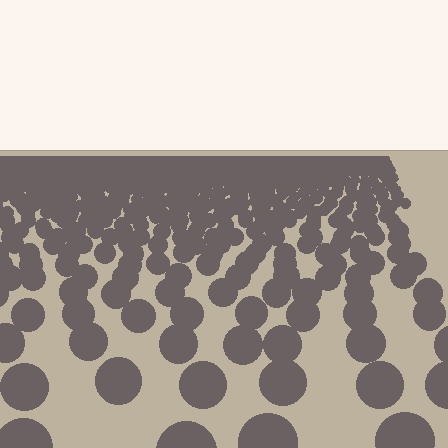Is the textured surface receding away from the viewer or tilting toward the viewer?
The surface is receding away from the viewer. Texture elements get smaller and denser toward the top.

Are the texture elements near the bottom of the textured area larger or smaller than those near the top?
Larger. Near the bottom, elements are closer to the viewer and appear at a bigger on-screen size.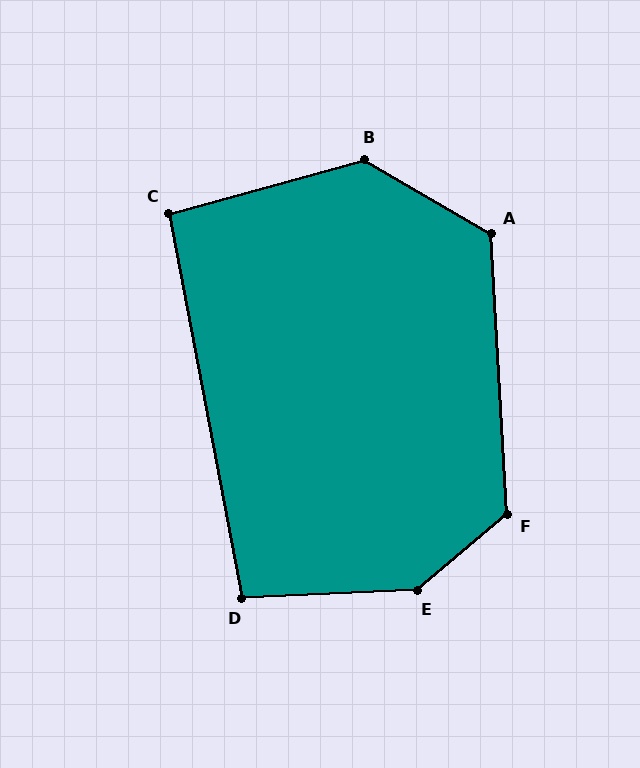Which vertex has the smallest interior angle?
C, at approximately 94 degrees.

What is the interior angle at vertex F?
Approximately 127 degrees (obtuse).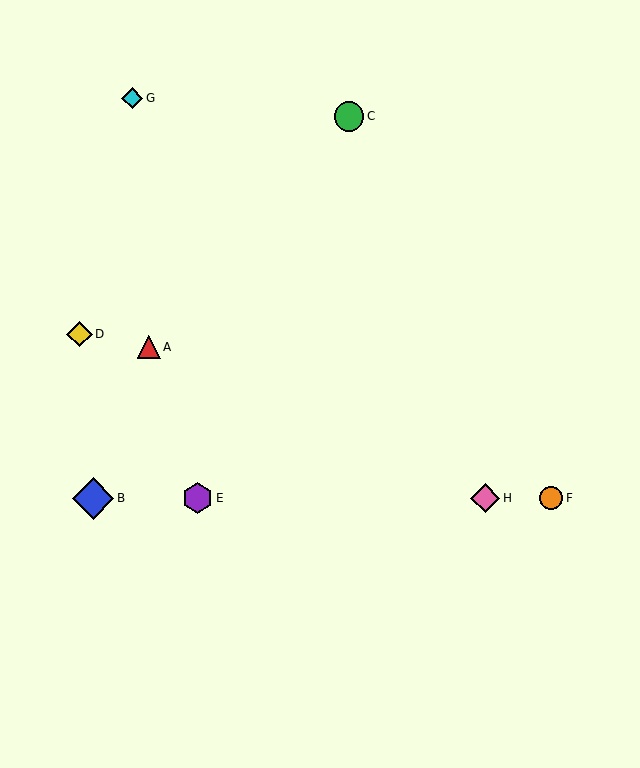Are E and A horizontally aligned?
No, E is at y≈498 and A is at y≈347.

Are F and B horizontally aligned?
Yes, both are at y≈498.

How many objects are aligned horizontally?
4 objects (B, E, F, H) are aligned horizontally.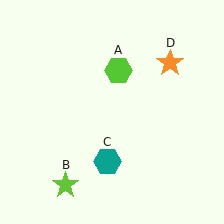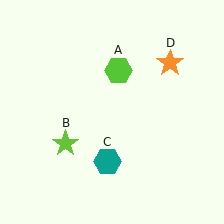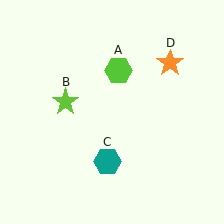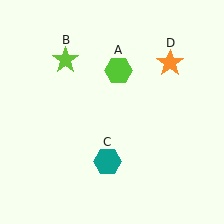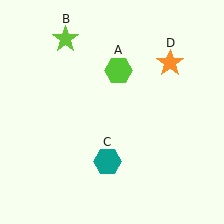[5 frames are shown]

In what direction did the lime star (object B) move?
The lime star (object B) moved up.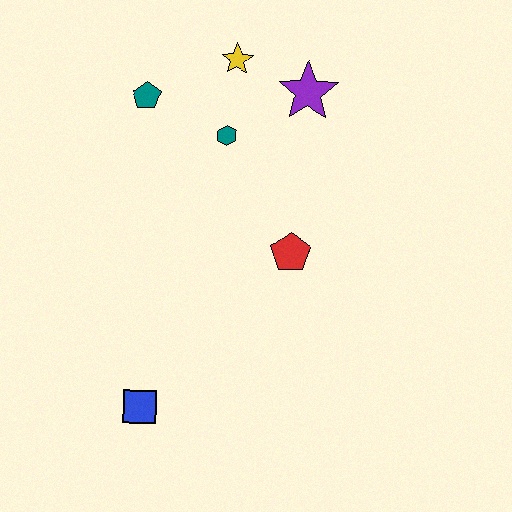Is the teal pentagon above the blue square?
Yes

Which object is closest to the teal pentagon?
The teal hexagon is closest to the teal pentagon.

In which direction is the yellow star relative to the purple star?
The yellow star is to the left of the purple star.